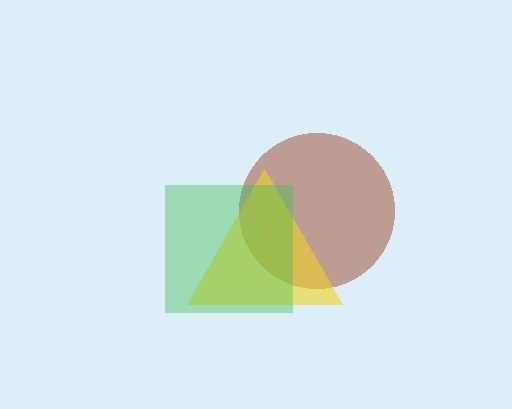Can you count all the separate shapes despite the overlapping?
Yes, there are 3 separate shapes.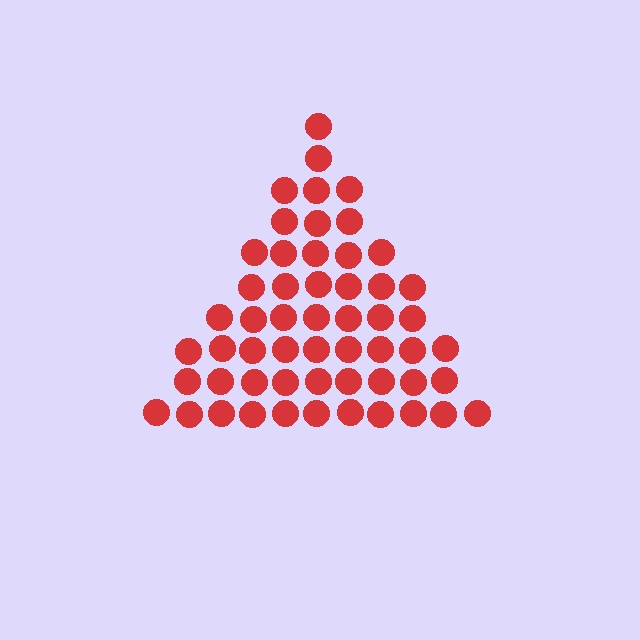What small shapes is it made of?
It is made of small circles.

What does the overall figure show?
The overall figure shows a triangle.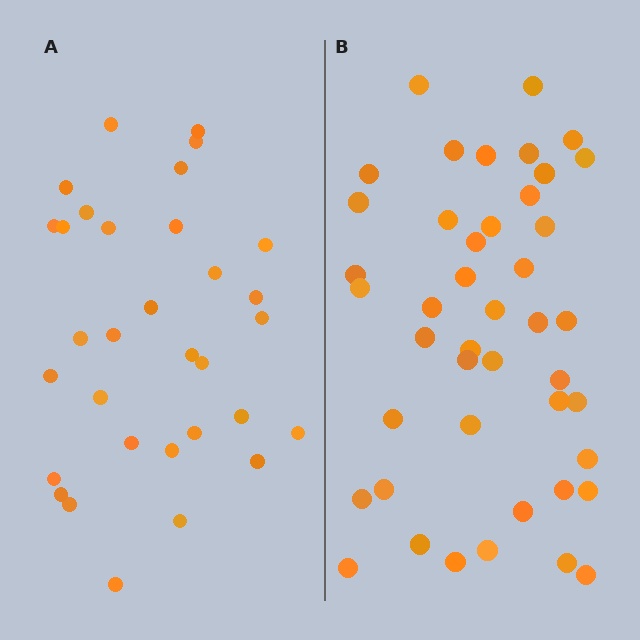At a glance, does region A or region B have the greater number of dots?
Region B (the right region) has more dots.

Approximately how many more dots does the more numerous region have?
Region B has roughly 12 or so more dots than region A.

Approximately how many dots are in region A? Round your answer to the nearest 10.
About 30 dots. (The exact count is 32, which rounds to 30.)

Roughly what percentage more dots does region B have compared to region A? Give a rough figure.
About 40% more.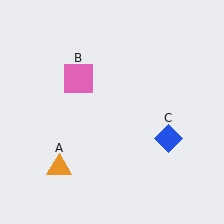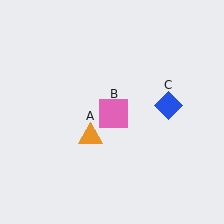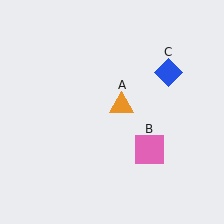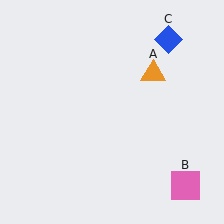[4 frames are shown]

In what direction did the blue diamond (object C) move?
The blue diamond (object C) moved up.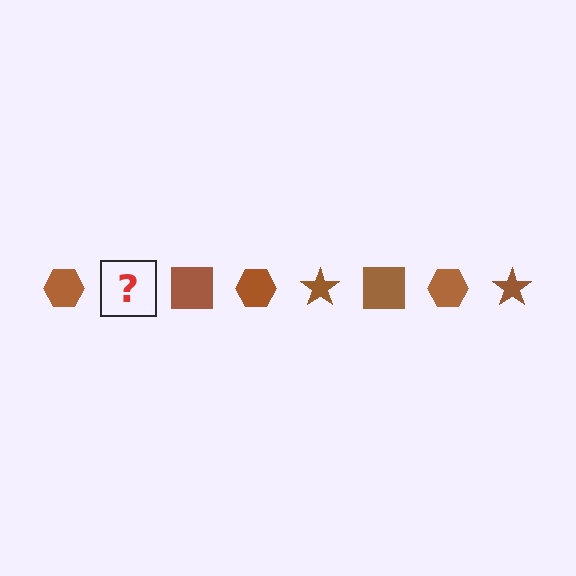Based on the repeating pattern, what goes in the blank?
The blank should be a brown star.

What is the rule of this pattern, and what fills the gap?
The rule is that the pattern cycles through hexagon, star, square shapes in brown. The gap should be filled with a brown star.